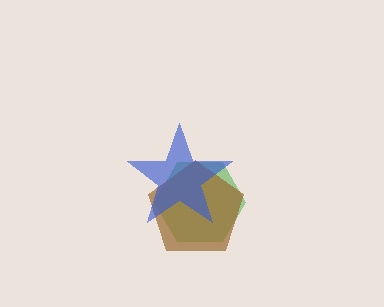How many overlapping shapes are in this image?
There are 3 overlapping shapes in the image.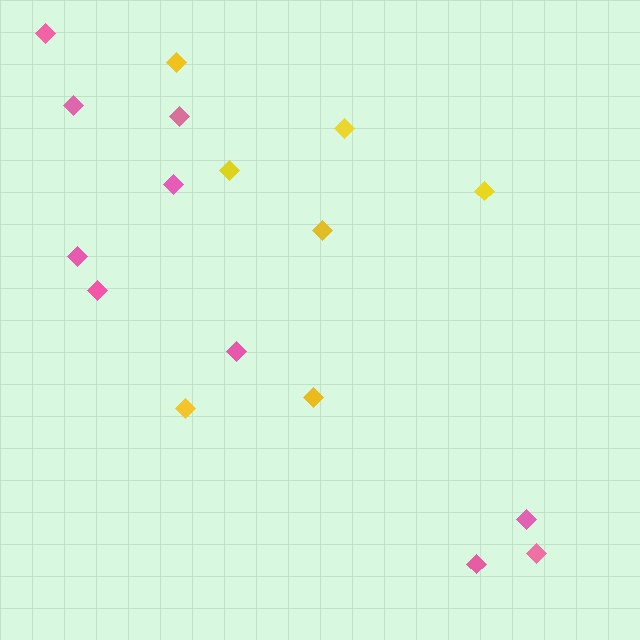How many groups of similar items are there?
There are 2 groups: one group of pink diamonds (10) and one group of yellow diamonds (7).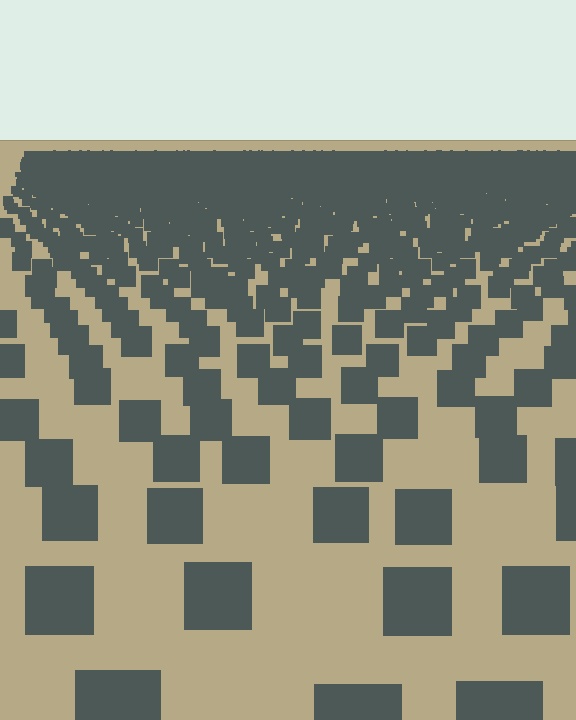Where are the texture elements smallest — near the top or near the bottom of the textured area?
Near the top.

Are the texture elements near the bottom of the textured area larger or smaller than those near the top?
Larger. Near the bottom, elements are closer to the viewer and appear at a bigger on-screen size.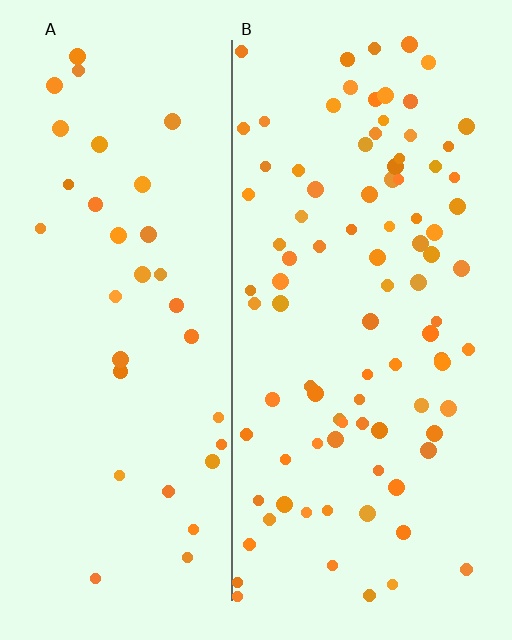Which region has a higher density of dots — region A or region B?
B (the right).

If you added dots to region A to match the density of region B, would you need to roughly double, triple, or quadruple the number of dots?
Approximately triple.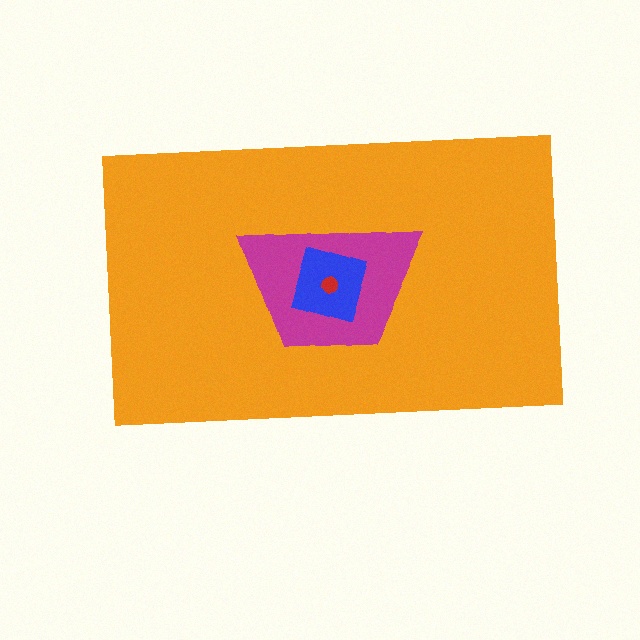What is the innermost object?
The red circle.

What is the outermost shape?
The orange rectangle.